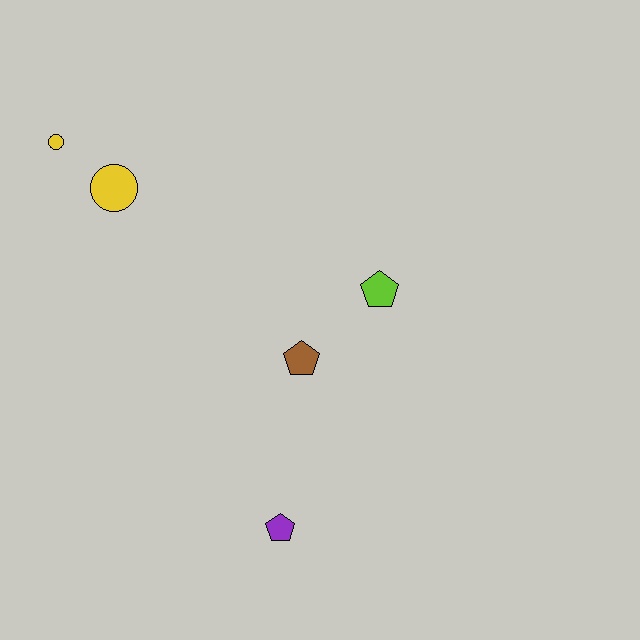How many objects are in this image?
There are 5 objects.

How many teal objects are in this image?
There are no teal objects.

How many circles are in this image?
There are 2 circles.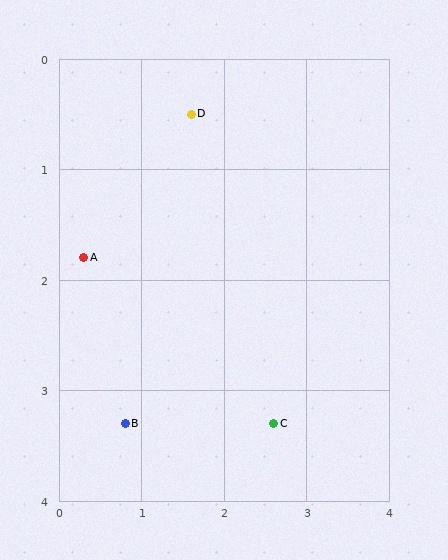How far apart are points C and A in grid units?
Points C and A are about 2.7 grid units apart.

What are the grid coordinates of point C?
Point C is at approximately (2.6, 3.3).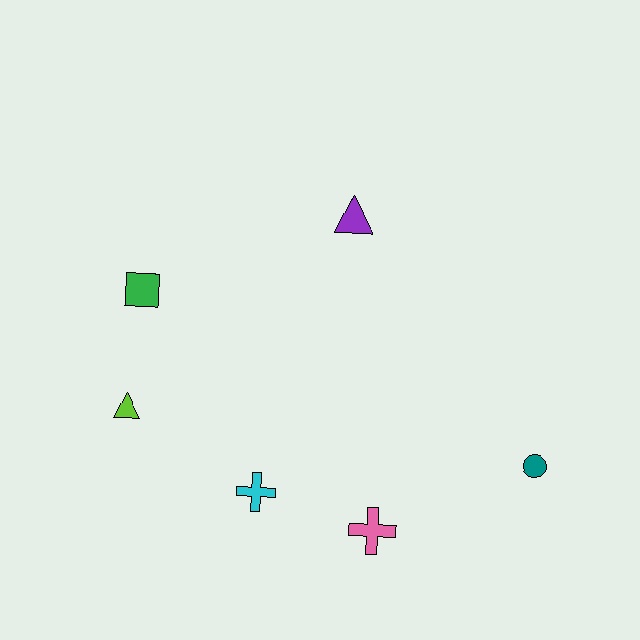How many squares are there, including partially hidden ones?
There is 1 square.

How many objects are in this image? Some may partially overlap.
There are 6 objects.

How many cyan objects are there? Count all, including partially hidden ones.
There is 1 cyan object.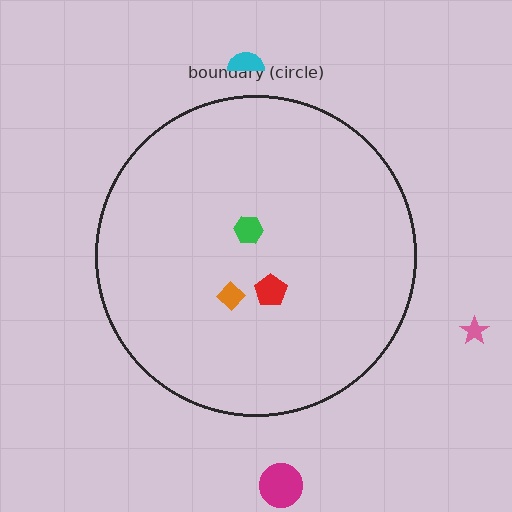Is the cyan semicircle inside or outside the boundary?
Outside.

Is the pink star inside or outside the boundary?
Outside.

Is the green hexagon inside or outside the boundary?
Inside.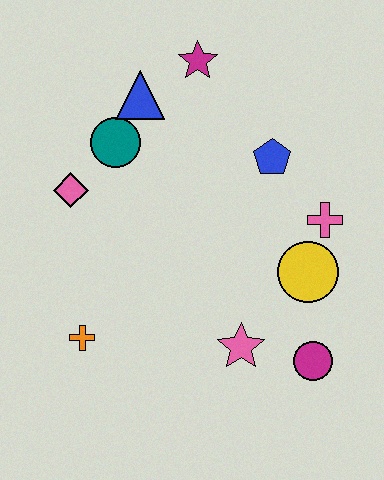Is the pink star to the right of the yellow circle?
No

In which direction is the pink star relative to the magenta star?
The pink star is below the magenta star.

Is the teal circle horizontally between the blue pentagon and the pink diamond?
Yes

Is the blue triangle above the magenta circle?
Yes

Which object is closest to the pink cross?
The yellow circle is closest to the pink cross.